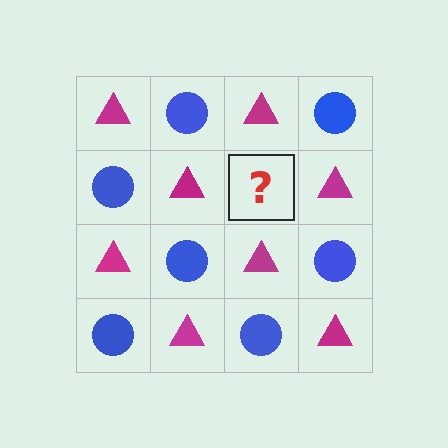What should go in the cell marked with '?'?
The missing cell should contain a blue circle.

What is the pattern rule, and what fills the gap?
The rule is that it alternates magenta triangle and blue circle in a checkerboard pattern. The gap should be filled with a blue circle.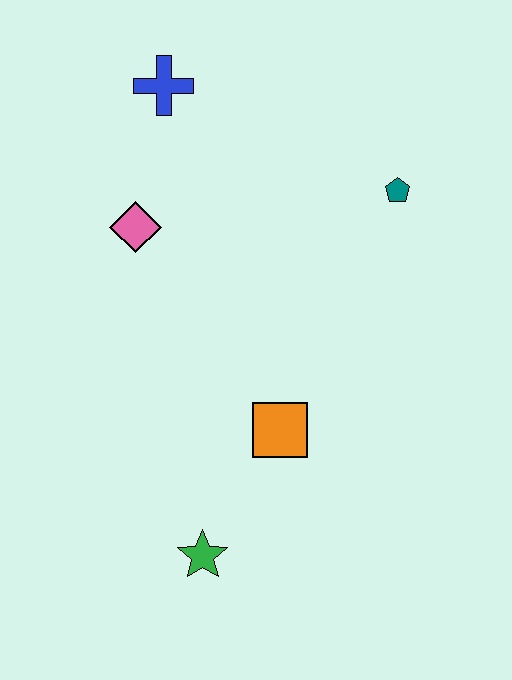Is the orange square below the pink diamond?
Yes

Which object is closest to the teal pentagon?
The blue cross is closest to the teal pentagon.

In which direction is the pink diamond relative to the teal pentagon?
The pink diamond is to the left of the teal pentagon.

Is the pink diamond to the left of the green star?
Yes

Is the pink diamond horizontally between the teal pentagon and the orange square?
No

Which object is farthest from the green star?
The blue cross is farthest from the green star.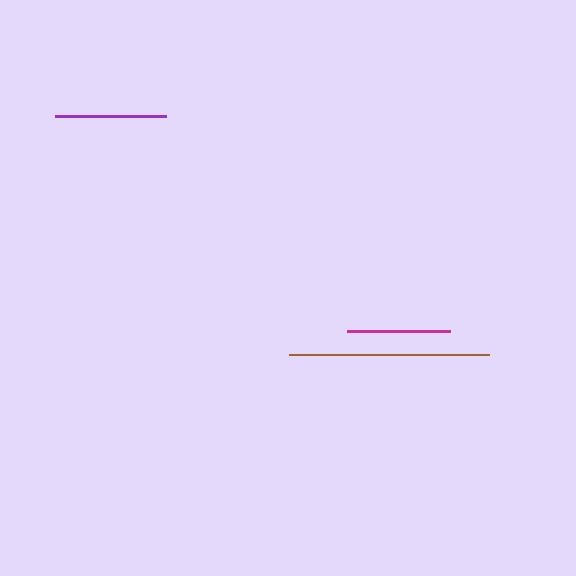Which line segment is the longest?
The brown line is the longest at approximately 200 pixels.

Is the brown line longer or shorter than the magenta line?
The brown line is longer than the magenta line.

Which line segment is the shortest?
The magenta line is the shortest at approximately 103 pixels.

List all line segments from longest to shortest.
From longest to shortest: brown, purple, magenta.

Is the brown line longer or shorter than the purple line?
The brown line is longer than the purple line.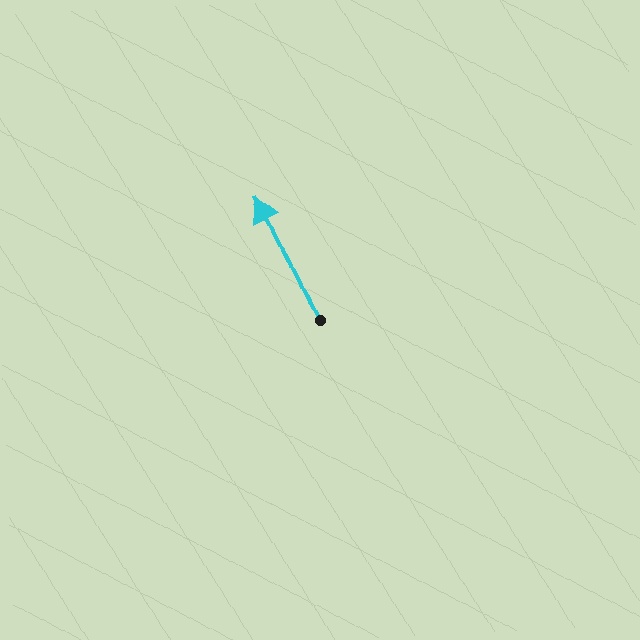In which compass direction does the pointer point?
Northwest.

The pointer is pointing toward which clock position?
Roughly 11 o'clock.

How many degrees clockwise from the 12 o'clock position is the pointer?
Approximately 335 degrees.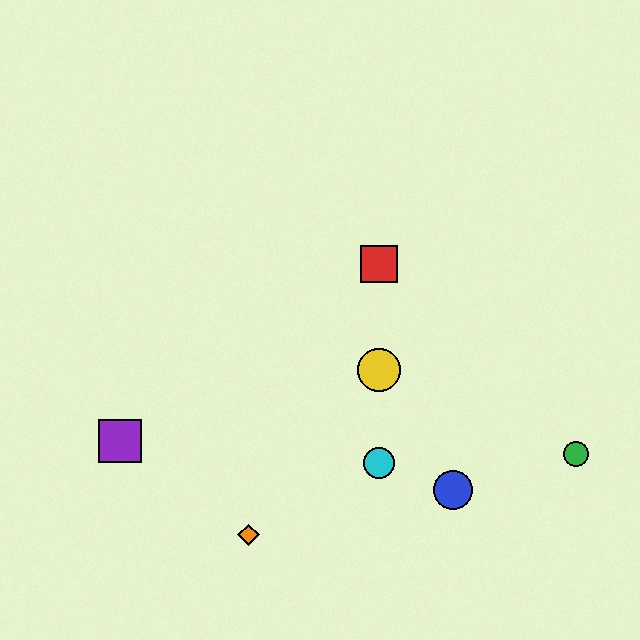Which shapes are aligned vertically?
The red square, the yellow circle, the cyan circle are aligned vertically.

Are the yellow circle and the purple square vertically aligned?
No, the yellow circle is at x≈379 and the purple square is at x≈120.